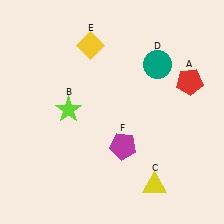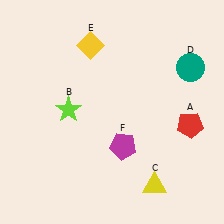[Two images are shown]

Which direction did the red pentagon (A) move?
The red pentagon (A) moved down.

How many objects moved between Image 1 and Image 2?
2 objects moved between the two images.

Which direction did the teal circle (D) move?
The teal circle (D) moved right.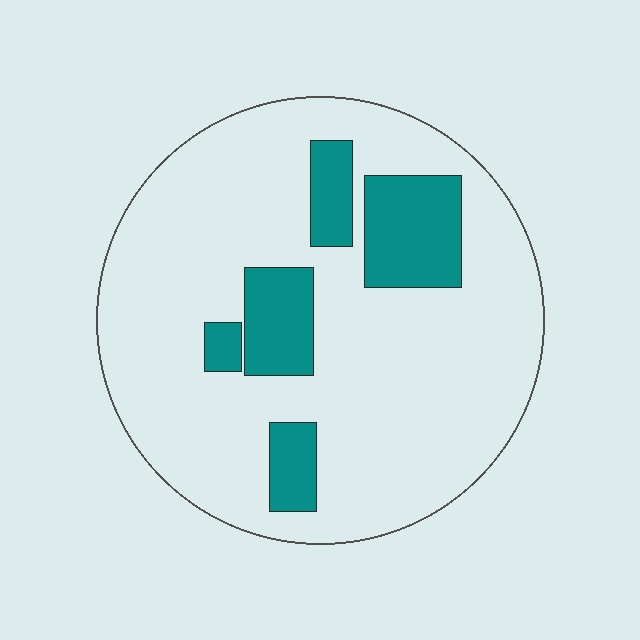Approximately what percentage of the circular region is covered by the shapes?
Approximately 20%.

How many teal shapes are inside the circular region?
5.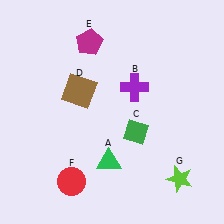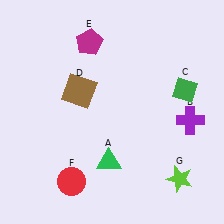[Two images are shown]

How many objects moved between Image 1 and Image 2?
2 objects moved between the two images.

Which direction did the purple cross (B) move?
The purple cross (B) moved right.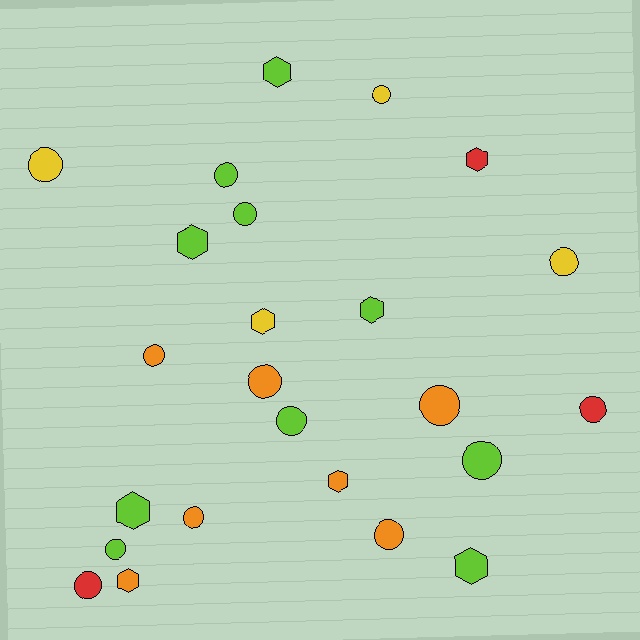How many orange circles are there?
There are 5 orange circles.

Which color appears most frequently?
Lime, with 10 objects.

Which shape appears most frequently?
Circle, with 15 objects.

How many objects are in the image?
There are 24 objects.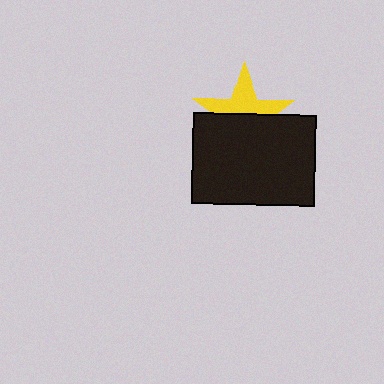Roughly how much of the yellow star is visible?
About half of it is visible (roughly 48%).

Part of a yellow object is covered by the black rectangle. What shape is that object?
It is a star.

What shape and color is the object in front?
The object in front is a black rectangle.